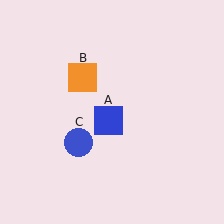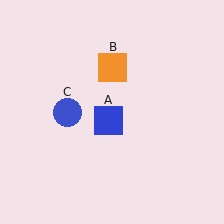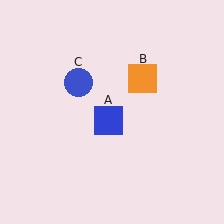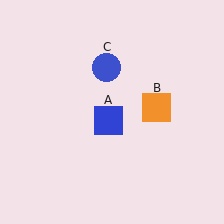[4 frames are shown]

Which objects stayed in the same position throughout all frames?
Blue square (object A) remained stationary.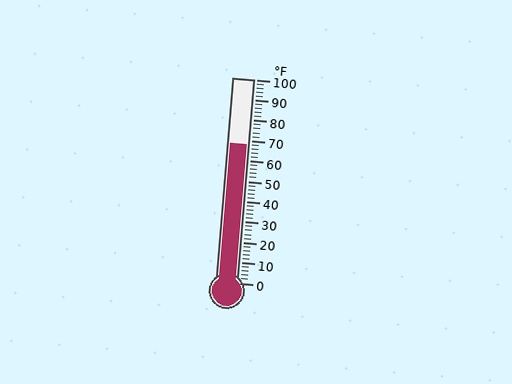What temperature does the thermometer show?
The thermometer shows approximately 68°F.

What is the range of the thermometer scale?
The thermometer scale ranges from 0°F to 100°F.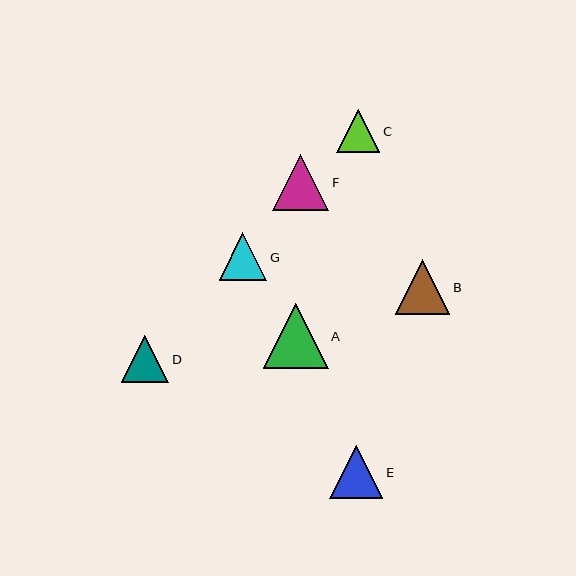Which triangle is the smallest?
Triangle C is the smallest with a size of approximately 43 pixels.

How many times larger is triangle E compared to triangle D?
Triangle E is approximately 1.1 times the size of triangle D.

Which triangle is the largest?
Triangle A is the largest with a size of approximately 65 pixels.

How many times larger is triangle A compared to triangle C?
Triangle A is approximately 1.5 times the size of triangle C.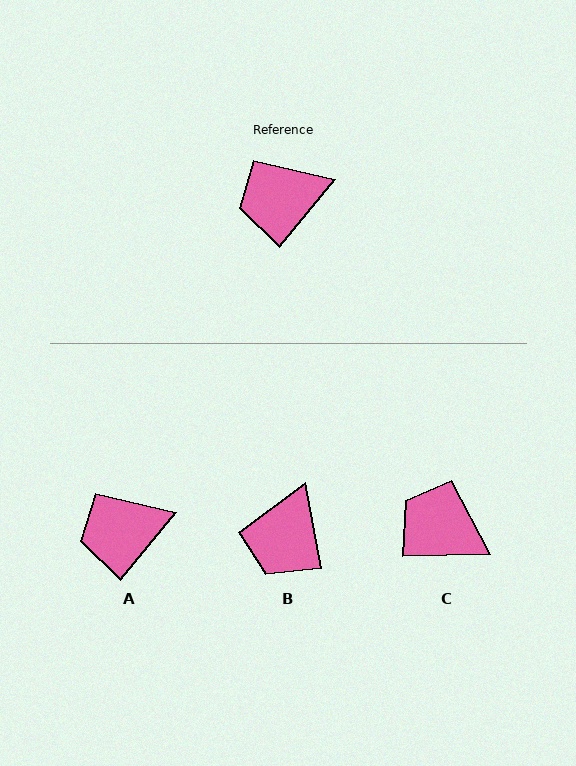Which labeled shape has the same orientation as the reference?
A.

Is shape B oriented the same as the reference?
No, it is off by about 50 degrees.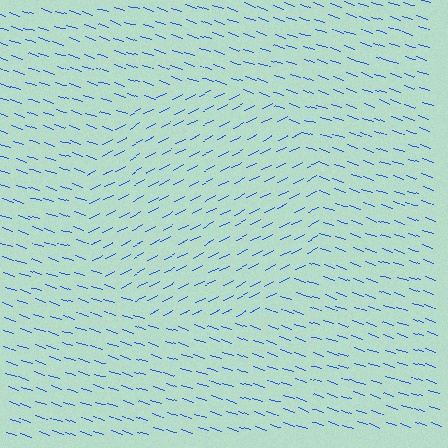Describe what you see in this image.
The image is filled with small blue line segments. A circle region in the image has lines oriented differently from the surrounding lines, creating a visible texture boundary.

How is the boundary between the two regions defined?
The boundary is defined purely by a change in line orientation (approximately 45 degrees difference). All lines are the same color and thickness.